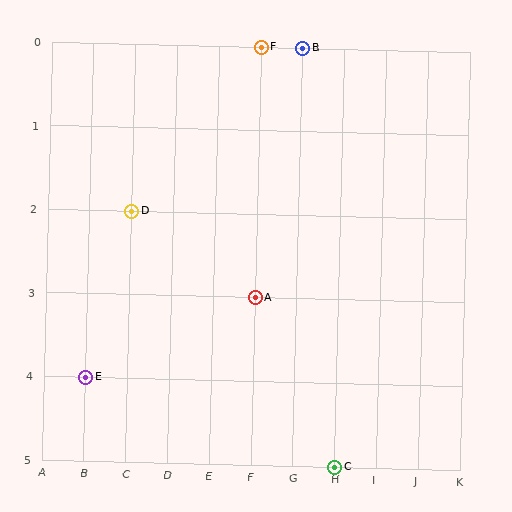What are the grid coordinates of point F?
Point F is at grid coordinates (F, 0).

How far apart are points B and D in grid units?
Points B and D are 4 columns and 2 rows apart (about 4.5 grid units diagonally).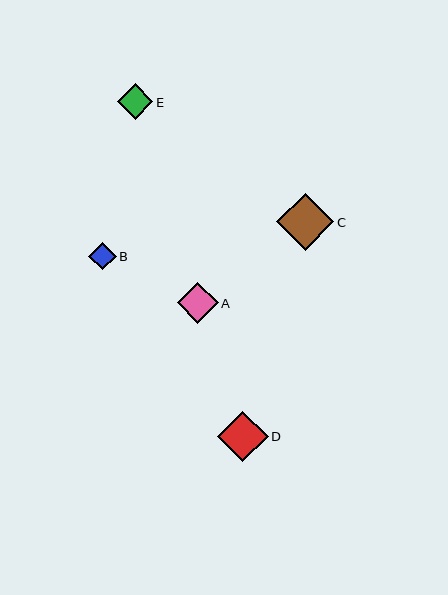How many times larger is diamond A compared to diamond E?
Diamond A is approximately 1.1 times the size of diamond E.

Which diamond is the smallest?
Diamond B is the smallest with a size of approximately 27 pixels.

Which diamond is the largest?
Diamond C is the largest with a size of approximately 57 pixels.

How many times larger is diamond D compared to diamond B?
Diamond D is approximately 1.8 times the size of diamond B.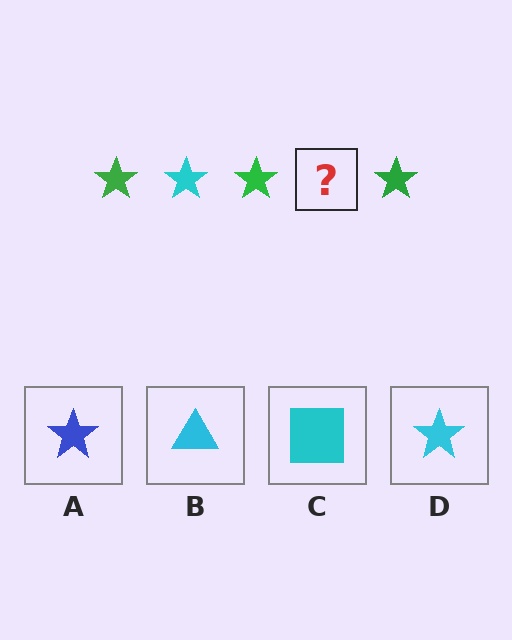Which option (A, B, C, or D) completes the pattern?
D.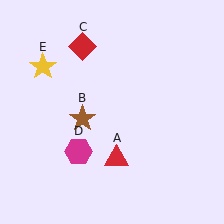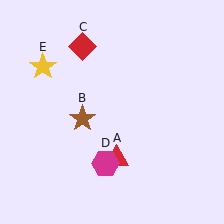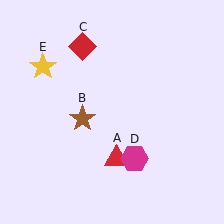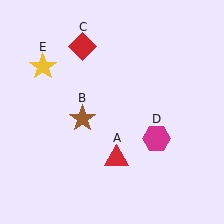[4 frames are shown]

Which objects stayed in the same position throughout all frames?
Red triangle (object A) and brown star (object B) and red diamond (object C) and yellow star (object E) remained stationary.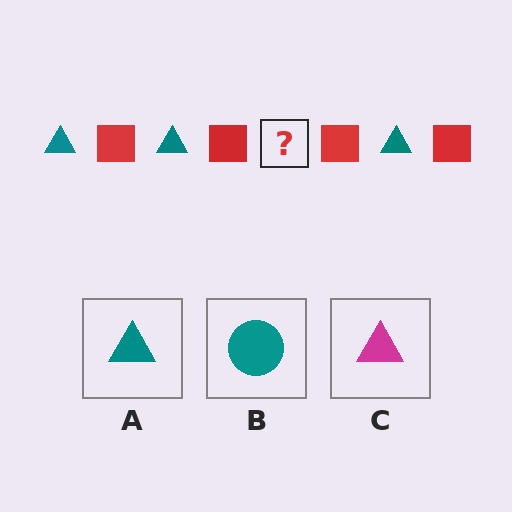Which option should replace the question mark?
Option A.